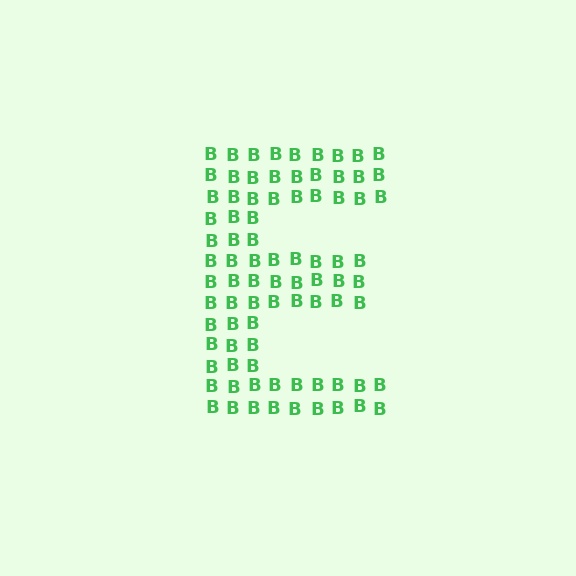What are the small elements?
The small elements are letter B's.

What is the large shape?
The large shape is the letter E.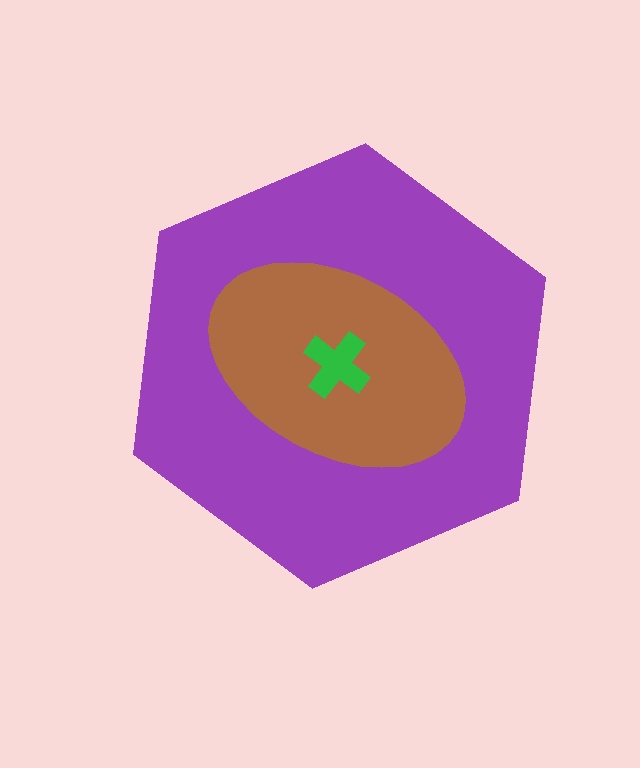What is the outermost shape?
The purple hexagon.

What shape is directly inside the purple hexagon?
The brown ellipse.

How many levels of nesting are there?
3.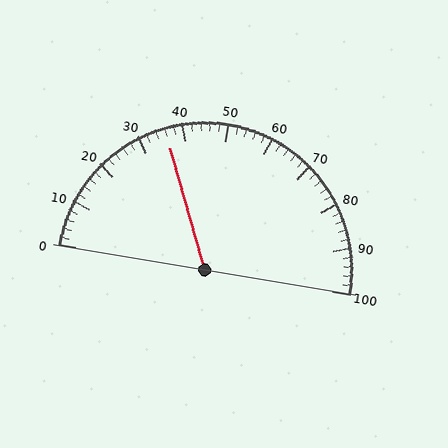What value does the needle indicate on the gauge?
The needle indicates approximately 36.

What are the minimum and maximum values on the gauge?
The gauge ranges from 0 to 100.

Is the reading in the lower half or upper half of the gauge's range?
The reading is in the lower half of the range (0 to 100).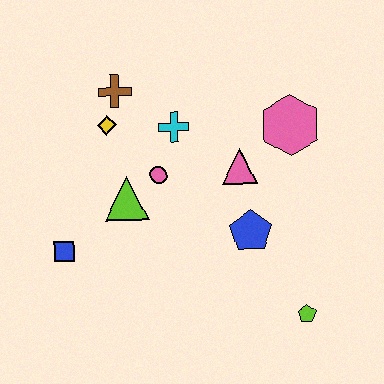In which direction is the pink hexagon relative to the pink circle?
The pink hexagon is to the right of the pink circle.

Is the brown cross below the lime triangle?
No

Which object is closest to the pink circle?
The lime triangle is closest to the pink circle.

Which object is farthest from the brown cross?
The lime pentagon is farthest from the brown cross.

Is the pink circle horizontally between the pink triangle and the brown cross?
Yes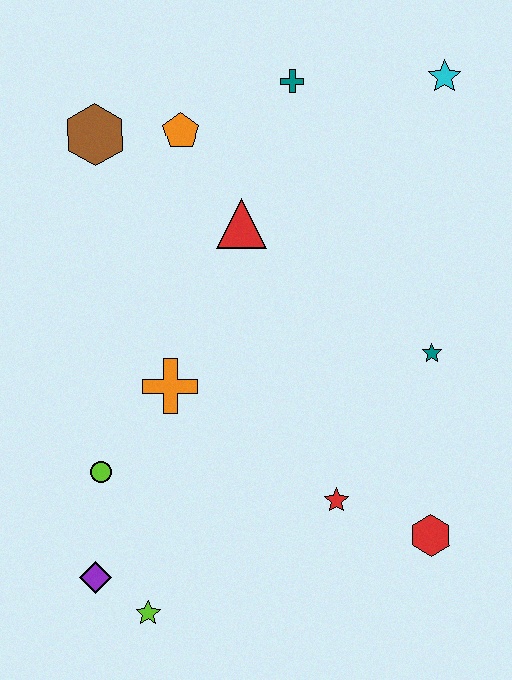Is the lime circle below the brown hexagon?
Yes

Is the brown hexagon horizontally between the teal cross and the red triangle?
No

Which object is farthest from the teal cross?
The lime star is farthest from the teal cross.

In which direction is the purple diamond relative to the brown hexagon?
The purple diamond is below the brown hexagon.